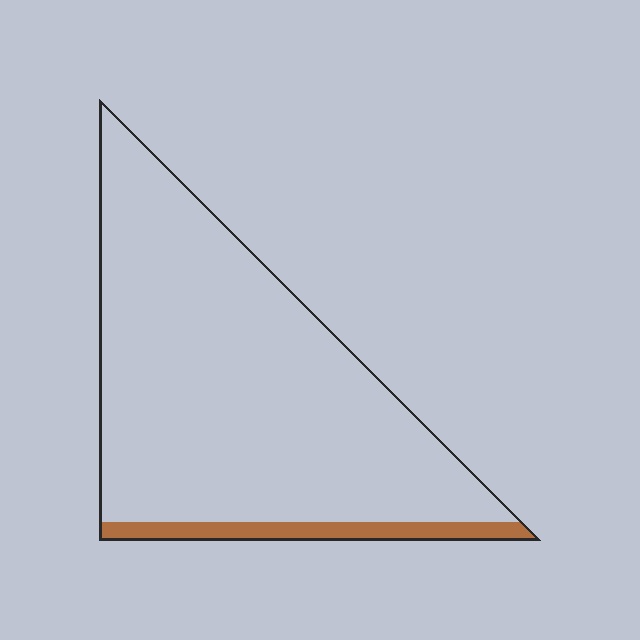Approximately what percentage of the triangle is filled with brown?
Approximately 10%.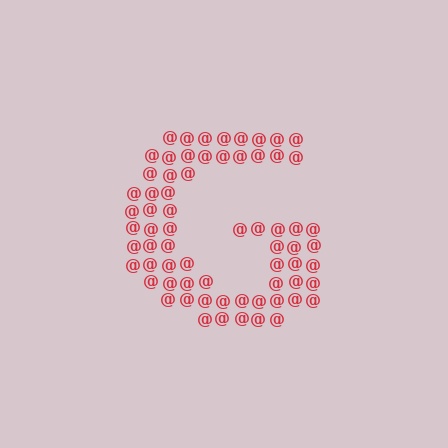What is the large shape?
The large shape is the letter G.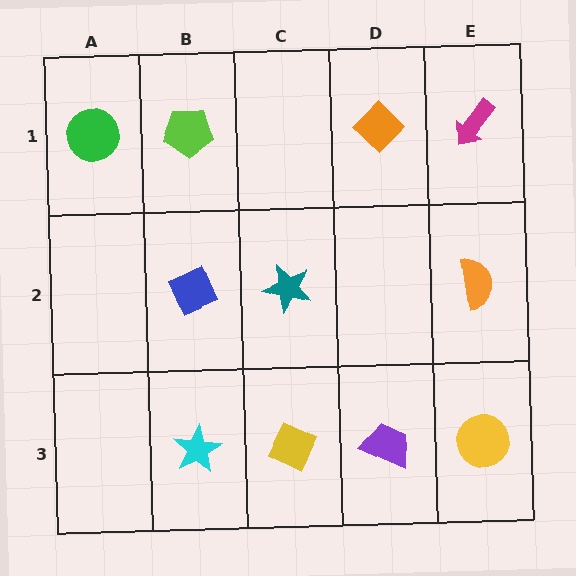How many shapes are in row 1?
4 shapes.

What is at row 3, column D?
A purple trapezoid.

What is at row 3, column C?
A yellow diamond.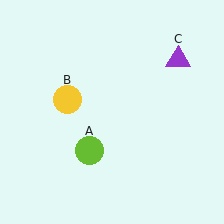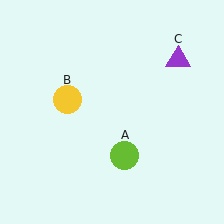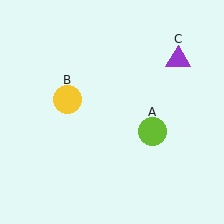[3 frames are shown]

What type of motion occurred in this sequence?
The lime circle (object A) rotated counterclockwise around the center of the scene.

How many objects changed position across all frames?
1 object changed position: lime circle (object A).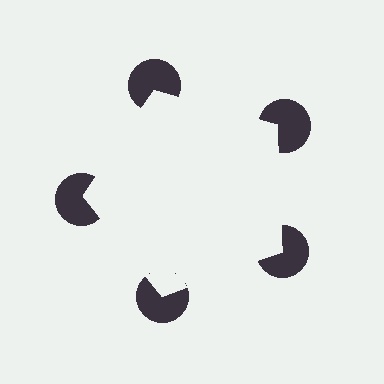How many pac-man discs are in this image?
There are 5 — one at each vertex of the illusory pentagon.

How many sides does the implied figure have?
5 sides.